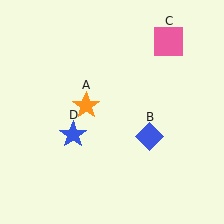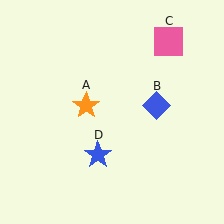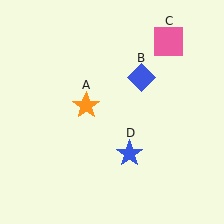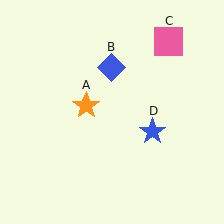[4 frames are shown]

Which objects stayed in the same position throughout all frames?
Orange star (object A) and pink square (object C) remained stationary.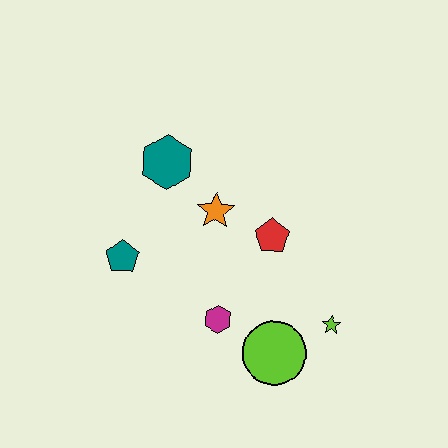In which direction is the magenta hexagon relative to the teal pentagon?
The magenta hexagon is to the right of the teal pentagon.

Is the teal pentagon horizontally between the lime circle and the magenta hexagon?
No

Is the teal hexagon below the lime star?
No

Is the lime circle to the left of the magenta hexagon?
No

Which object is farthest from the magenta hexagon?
The teal hexagon is farthest from the magenta hexagon.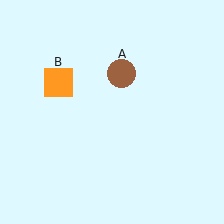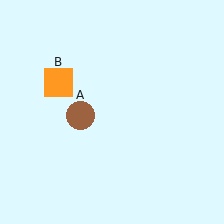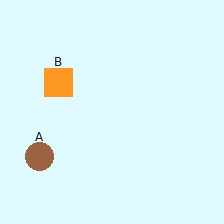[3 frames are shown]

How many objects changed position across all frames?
1 object changed position: brown circle (object A).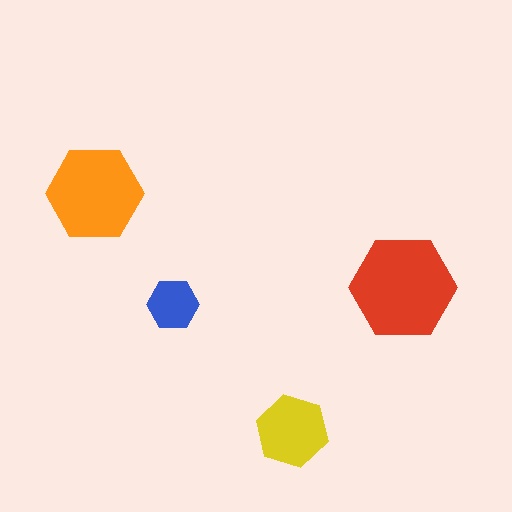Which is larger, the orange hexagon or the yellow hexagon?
The orange one.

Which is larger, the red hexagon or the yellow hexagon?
The red one.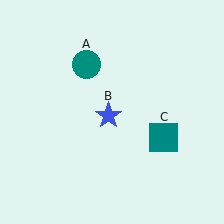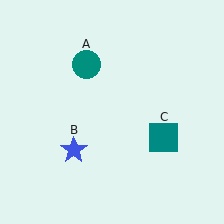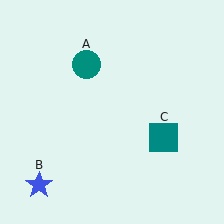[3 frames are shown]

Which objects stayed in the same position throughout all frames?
Teal circle (object A) and teal square (object C) remained stationary.